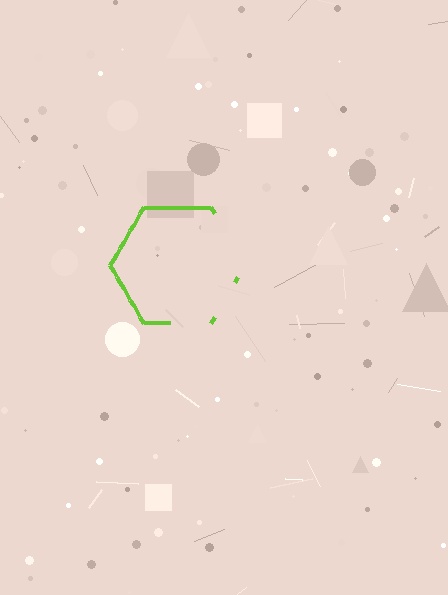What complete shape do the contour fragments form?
The contour fragments form a hexagon.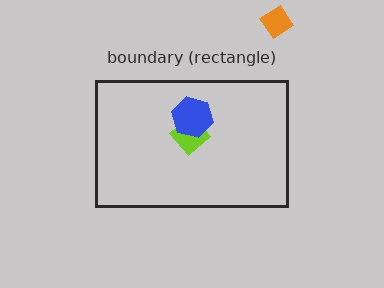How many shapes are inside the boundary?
2 inside, 1 outside.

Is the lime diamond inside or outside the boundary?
Inside.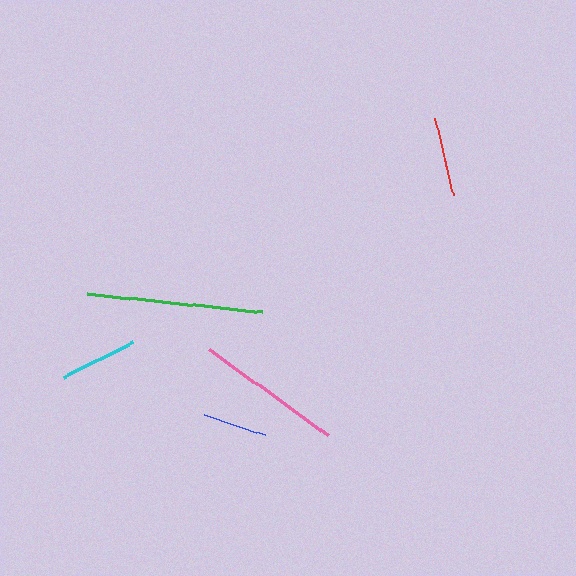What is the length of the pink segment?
The pink segment is approximately 148 pixels long.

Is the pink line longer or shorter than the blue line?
The pink line is longer than the blue line.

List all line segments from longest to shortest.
From longest to shortest: green, pink, red, cyan, blue.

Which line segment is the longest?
The green line is the longest at approximately 176 pixels.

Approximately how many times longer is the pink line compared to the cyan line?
The pink line is approximately 1.9 times the length of the cyan line.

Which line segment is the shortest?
The blue line is the shortest at approximately 65 pixels.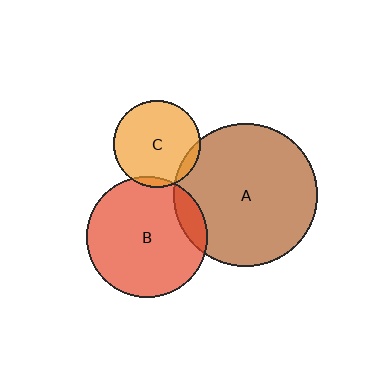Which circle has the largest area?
Circle A (brown).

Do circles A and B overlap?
Yes.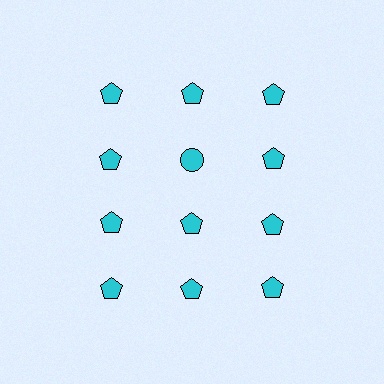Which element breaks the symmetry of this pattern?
The cyan circle in the second row, second from left column breaks the symmetry. All other shapes are cyan pentagons.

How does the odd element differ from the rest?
It has a different shape: circle instead of pentagon.